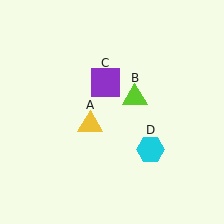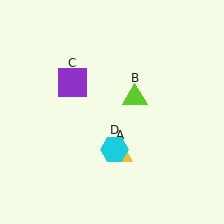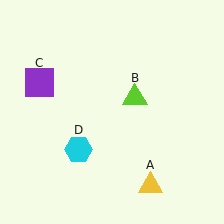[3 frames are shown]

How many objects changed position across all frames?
3 objects changed position: yellow triangle (object A), purple square (object C), cyan hexagon (object D).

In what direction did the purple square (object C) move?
The purple square (object C) moved left.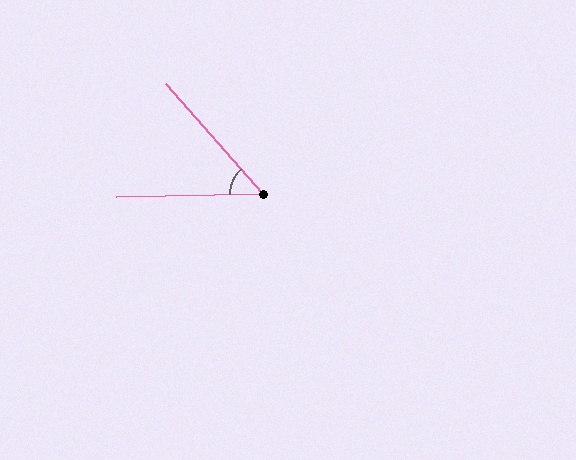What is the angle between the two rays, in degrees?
Approximately 50 degrees.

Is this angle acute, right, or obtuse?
It is acute.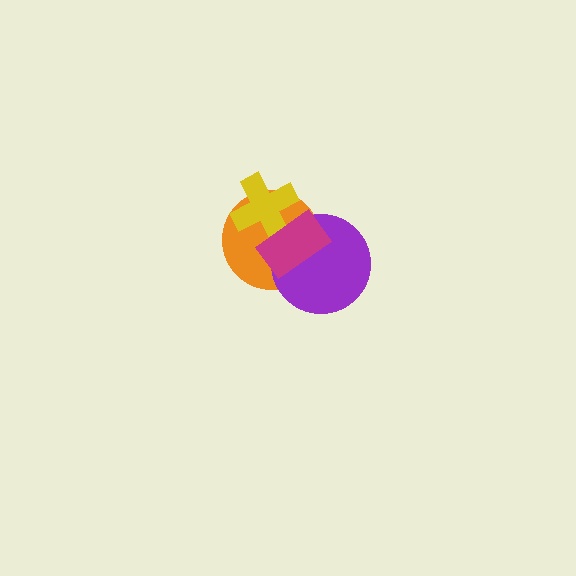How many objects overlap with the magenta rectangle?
3 objects overlap with the magenta rectangle.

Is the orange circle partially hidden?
Yes, it is partially covered by another shape.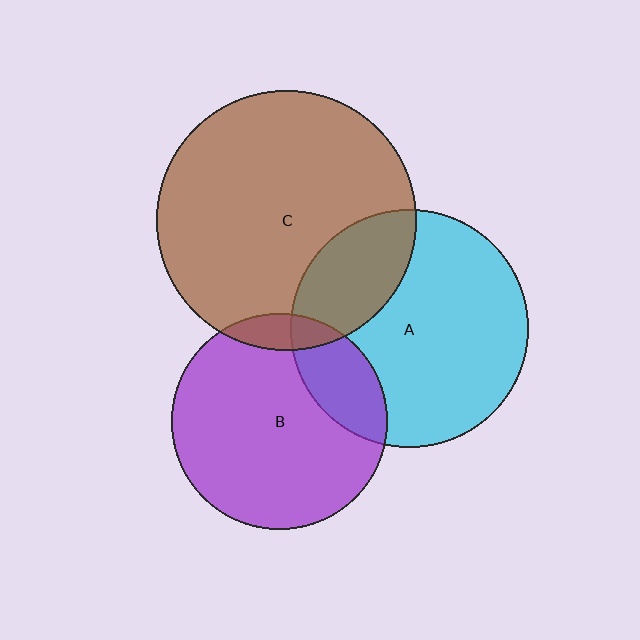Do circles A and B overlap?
Yes.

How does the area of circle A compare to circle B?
Approximately 1.2 times.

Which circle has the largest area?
Circle C (brown).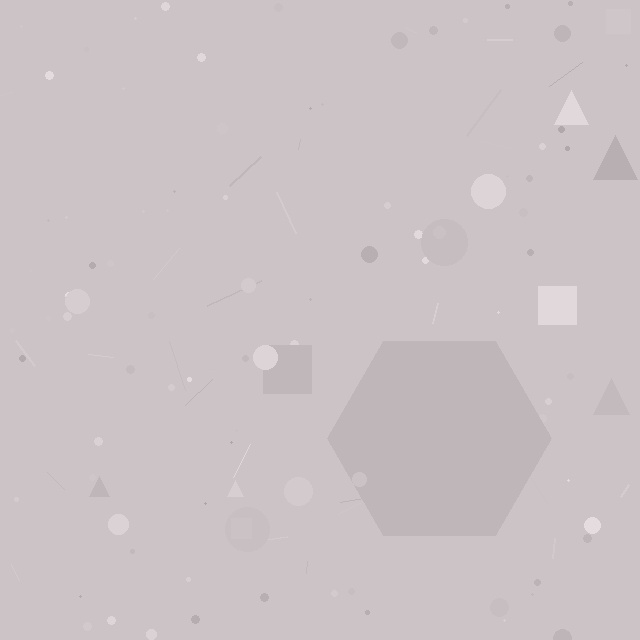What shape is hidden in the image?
A hexagon is hidden in the image.